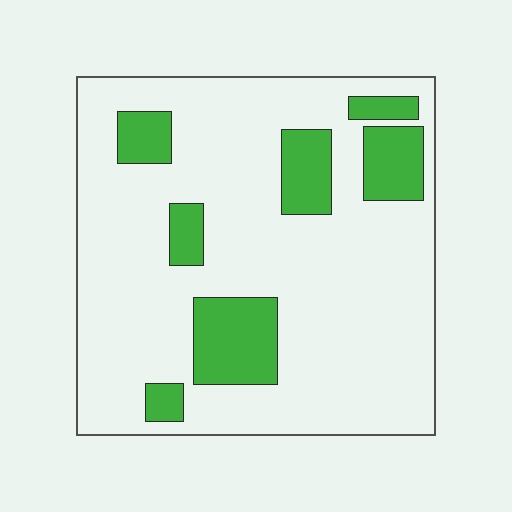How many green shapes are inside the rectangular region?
7.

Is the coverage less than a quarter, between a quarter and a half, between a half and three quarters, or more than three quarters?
Less than a quarter.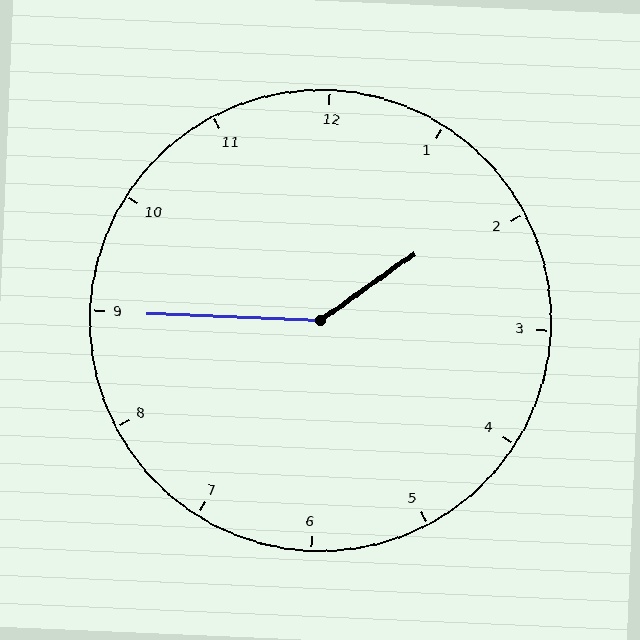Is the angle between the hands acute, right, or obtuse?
It is obtuse.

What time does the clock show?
1:45.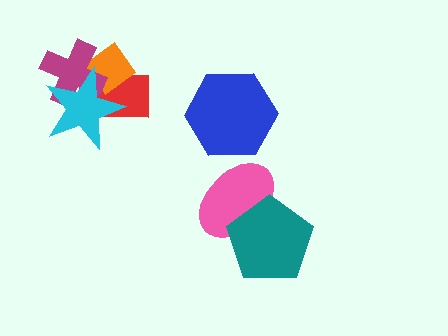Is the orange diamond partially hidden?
Yes, it is partially covered by another shape.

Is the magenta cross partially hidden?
Yes, it is partially covered by another shape.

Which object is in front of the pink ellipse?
The teal pentagon is in front of the pink ellipse.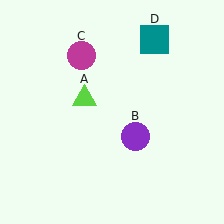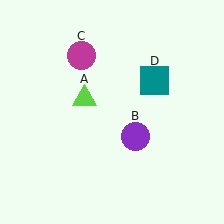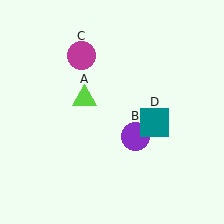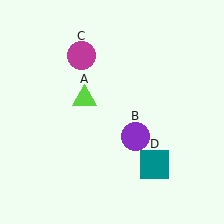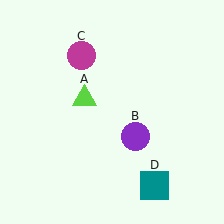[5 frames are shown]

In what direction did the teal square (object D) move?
The teal square (object D) moved down.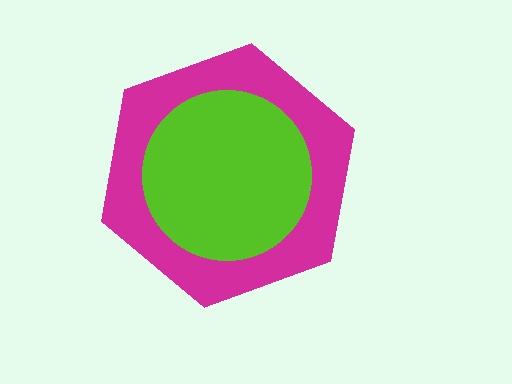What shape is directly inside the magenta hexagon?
The lime circle.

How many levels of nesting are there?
2.